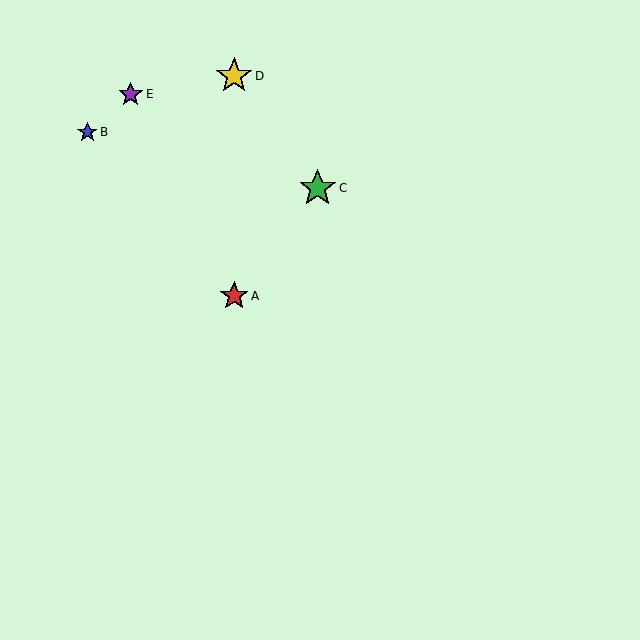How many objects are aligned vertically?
2 objects (A, D) are aligned vertically.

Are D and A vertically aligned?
Yes, both are at x≈234.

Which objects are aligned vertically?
Objects A, D are aligned vertically.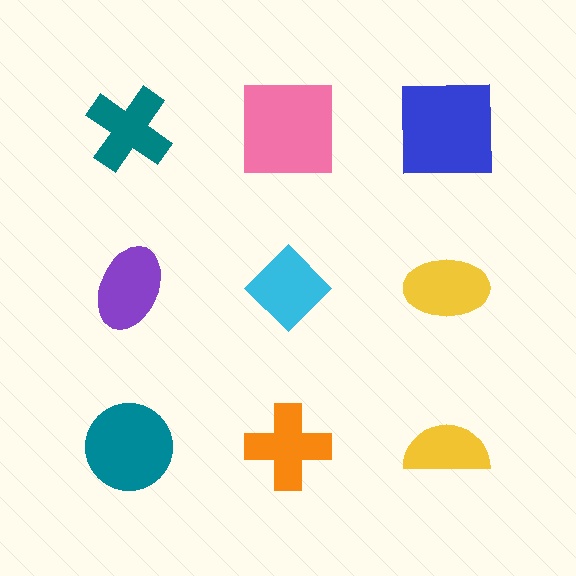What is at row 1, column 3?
A blue square.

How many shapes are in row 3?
3 shapes.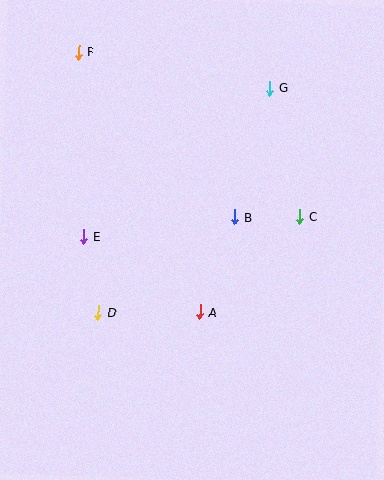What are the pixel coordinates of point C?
Point C is at (299, 217).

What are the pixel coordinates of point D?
Point D is at (98, 312).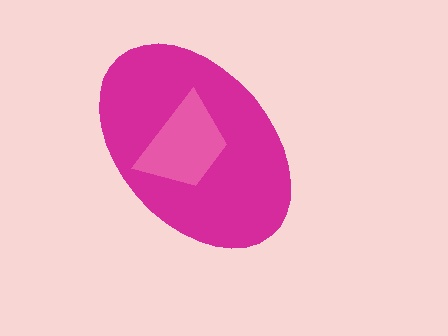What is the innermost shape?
The pink trapezoid.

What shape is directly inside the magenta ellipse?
The pink trapezoid.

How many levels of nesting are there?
2.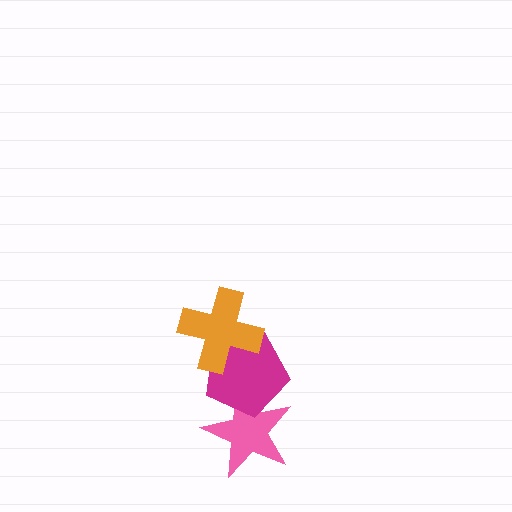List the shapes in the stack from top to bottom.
From top to bottom: the orange cross, the magenta pentagon, the pink star.